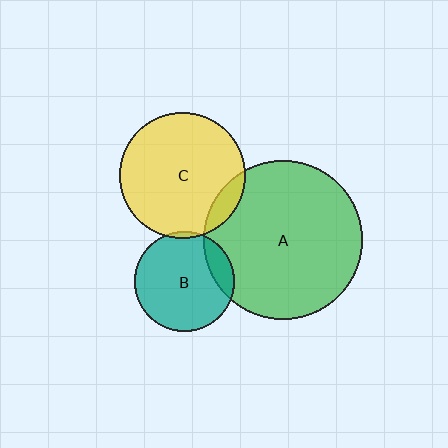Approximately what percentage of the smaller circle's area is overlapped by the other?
Approximately 10%.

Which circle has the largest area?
Circle A (green).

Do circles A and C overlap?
Yes.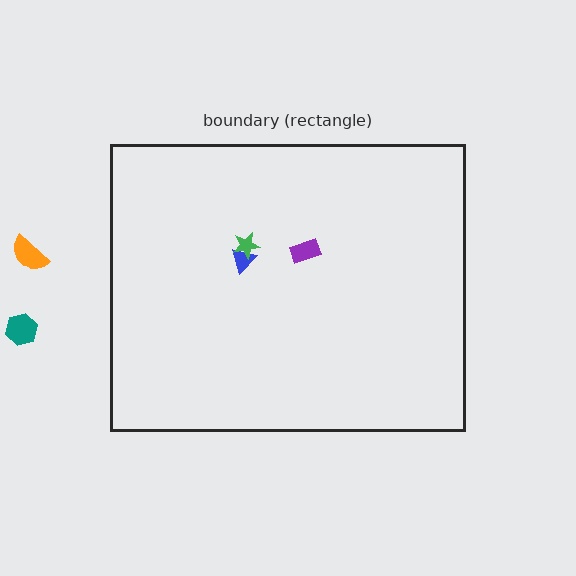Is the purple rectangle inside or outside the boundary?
Inside.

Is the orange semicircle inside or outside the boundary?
Outside.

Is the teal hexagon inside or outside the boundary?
Outside.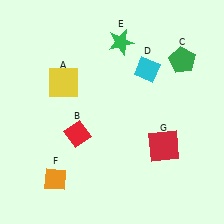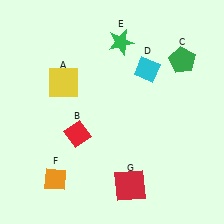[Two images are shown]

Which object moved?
The red square (G) moved down.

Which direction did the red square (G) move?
The red square (G) moved down.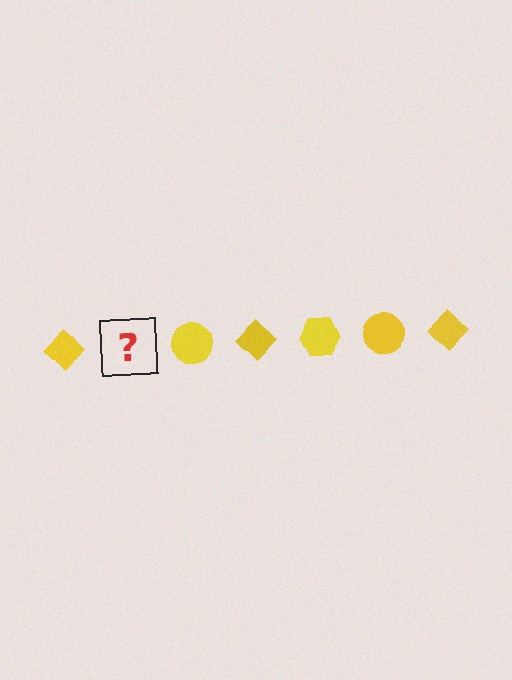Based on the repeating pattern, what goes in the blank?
The blank should be a yellow hexagon.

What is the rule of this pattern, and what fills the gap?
The rule is that the pattern cycles through diamond, hexagon, circle shapes in yellow. The gap should be filled with a yellow hexagon.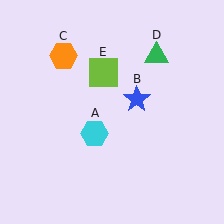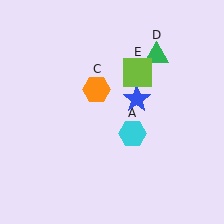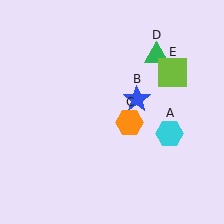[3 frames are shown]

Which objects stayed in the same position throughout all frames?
Blue star (object B) and green triangle (object D) remained stationary.